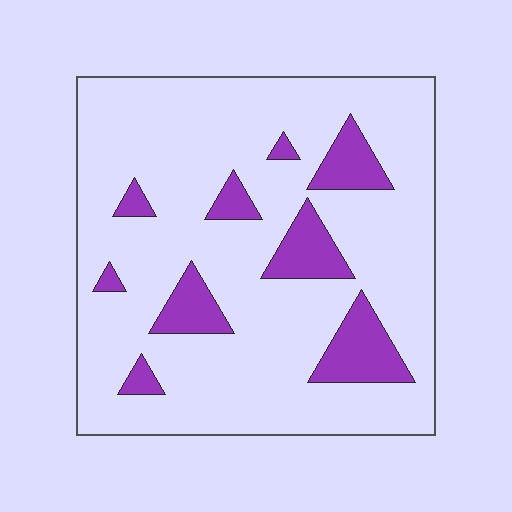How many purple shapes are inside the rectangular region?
9.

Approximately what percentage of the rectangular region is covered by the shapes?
Approximately 15%.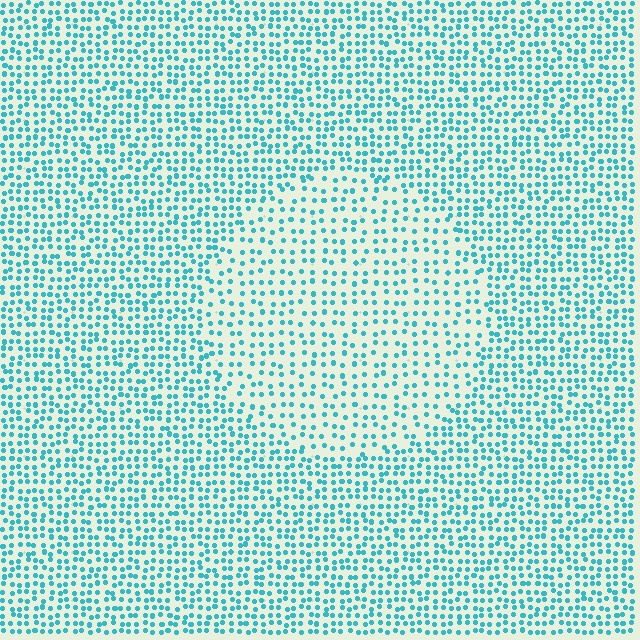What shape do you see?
I see a circle.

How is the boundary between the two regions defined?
The boundary is defined by a change in element density (approximately 1.7x ratio). All elements are the same color, size, and shape.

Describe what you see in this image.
The image contains small cyan elements arranged at two different densities. A circle-shaped region is visible where the elements are less densely packed than the surrounding area.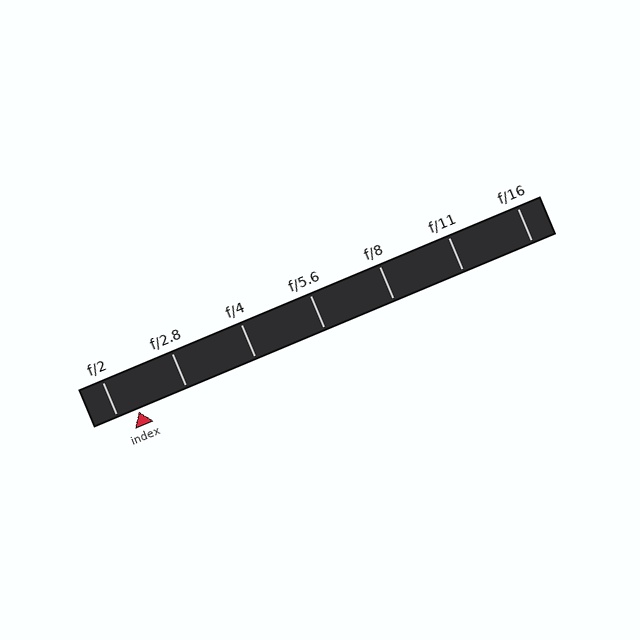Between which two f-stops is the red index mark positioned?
The index mark is between f/2 and f/2.8.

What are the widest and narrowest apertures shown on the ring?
The widest aperture shown is f/2 and the narrowest is f/16.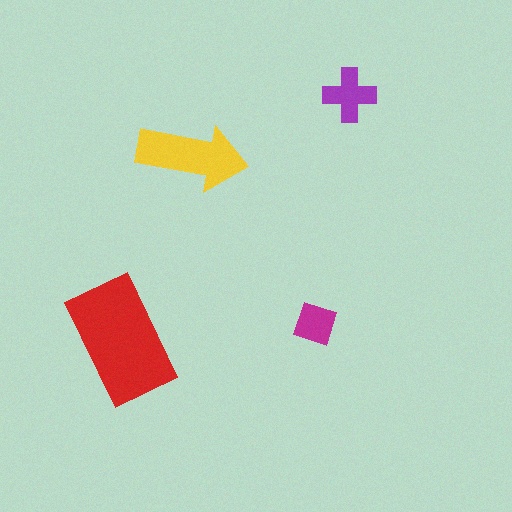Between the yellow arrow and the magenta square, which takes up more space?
The yellow arrow.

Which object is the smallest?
The magenta square.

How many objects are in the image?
There are 4 objects in the image.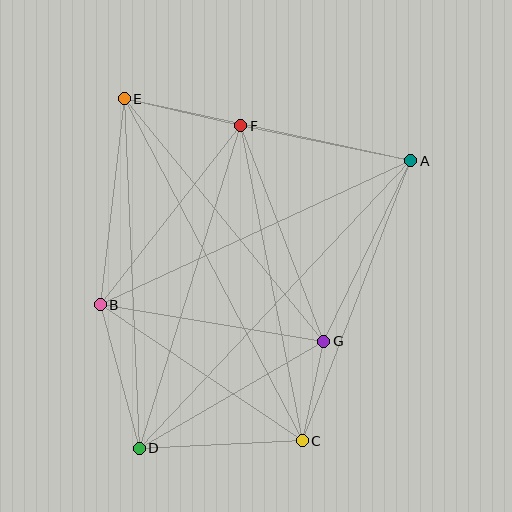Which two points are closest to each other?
Points C and G are closest to each other.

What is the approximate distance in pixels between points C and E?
The distance between C and E is approximately 386 pixels.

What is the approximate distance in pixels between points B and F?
The distance between B and F is approximately 227 pixels.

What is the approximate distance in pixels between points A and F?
The distance between A and F is approximately 173 pixels.